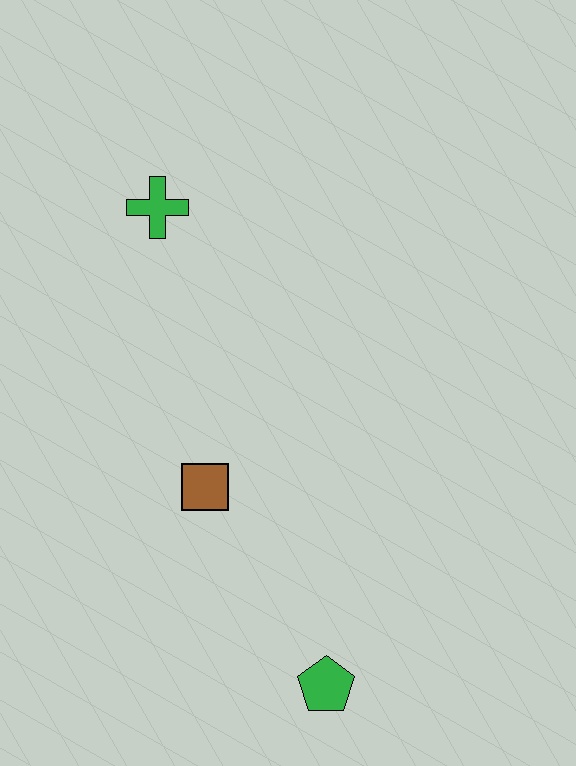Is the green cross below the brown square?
No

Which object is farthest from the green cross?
The green pentagon is farthest from the green cross.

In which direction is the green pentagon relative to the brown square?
The green pentagon is below the brown square.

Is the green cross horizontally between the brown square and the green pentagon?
No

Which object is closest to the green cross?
The brown square is closest to the green cross.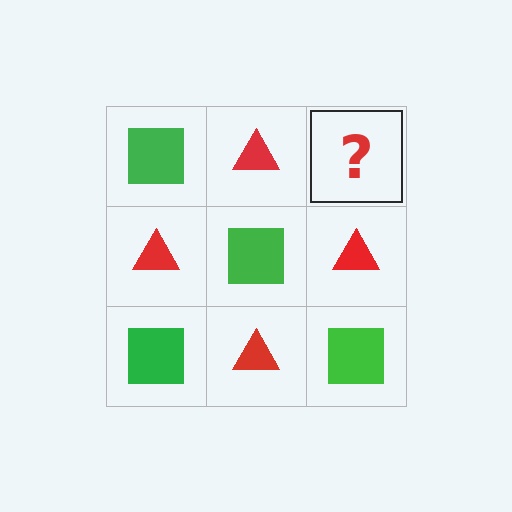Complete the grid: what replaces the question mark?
The question mark should be replaced with a green square.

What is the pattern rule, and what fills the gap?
The rule is that it alternates green square and red triangle in a checkerboard pattern. The gap should be filled with a green square.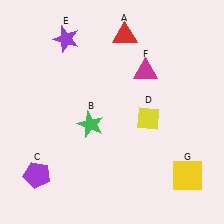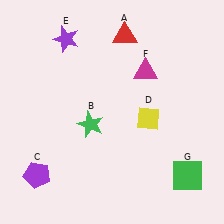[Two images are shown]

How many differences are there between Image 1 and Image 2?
There is 1 difference between the two images.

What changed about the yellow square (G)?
In Image 1, G is yellow. In Image 2, it changed to green.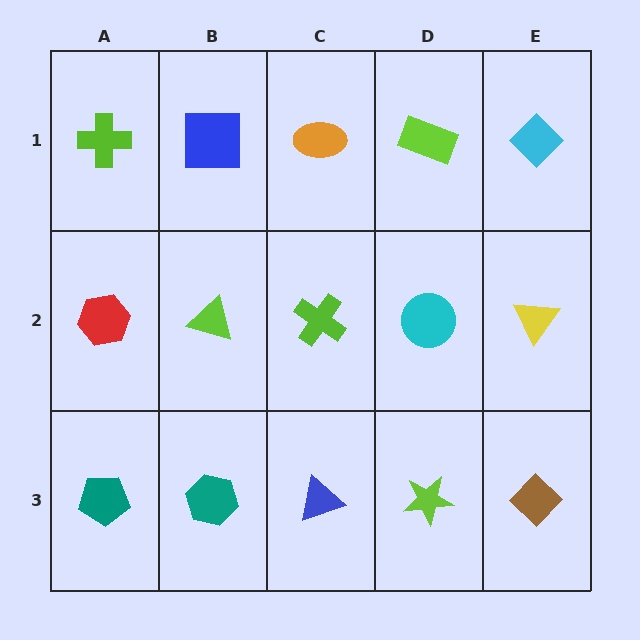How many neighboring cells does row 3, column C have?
3.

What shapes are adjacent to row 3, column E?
A yellow triangle (row 2, column E), a lime star (row 3, column D).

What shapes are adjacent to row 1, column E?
A yellow triangle (row 2, column E), a lime rectangle (row 1, column D).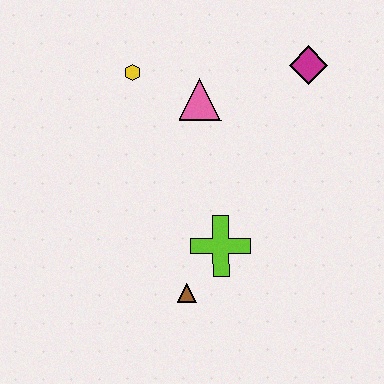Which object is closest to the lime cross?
The brown triangle is closest to the lime cross.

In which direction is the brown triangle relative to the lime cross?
The brown triangle is below the lime cross.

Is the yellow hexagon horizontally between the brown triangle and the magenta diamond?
No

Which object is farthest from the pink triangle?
The brown triangle is farthest from the pink triangle.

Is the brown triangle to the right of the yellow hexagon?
Yes